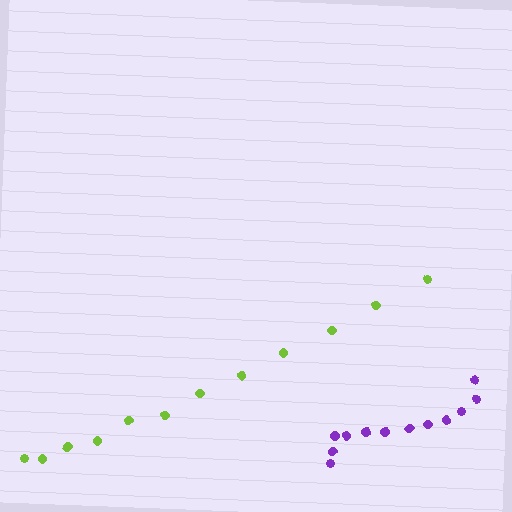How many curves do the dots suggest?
There are 2 distinct paths.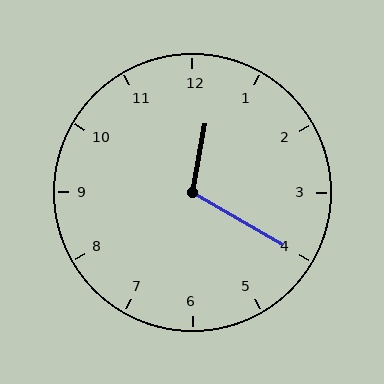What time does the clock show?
12:20.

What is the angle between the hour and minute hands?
Approximately 110 degrees.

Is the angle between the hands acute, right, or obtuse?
It is obtuse.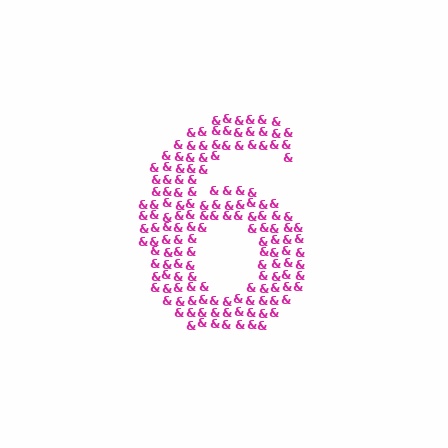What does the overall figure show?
The overall figure shows the digit 6.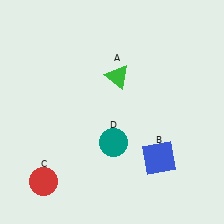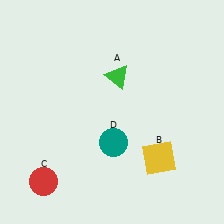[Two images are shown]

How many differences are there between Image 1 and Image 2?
There is 1 difference between the two images.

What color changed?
The square (B) changed from blue in Image 1 to yellow in Image 2.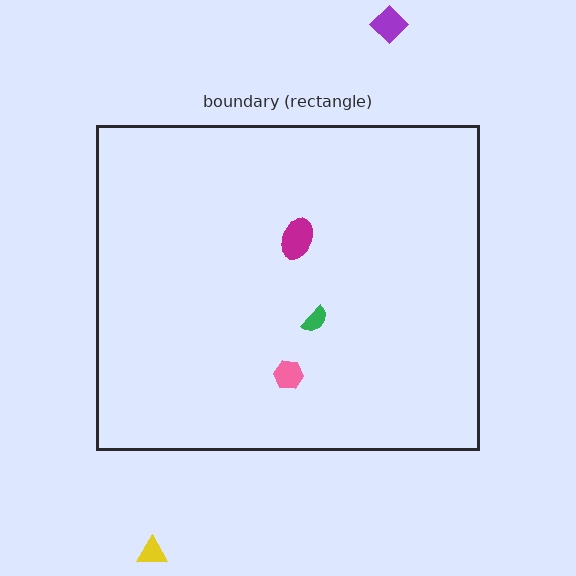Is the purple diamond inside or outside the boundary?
Outside.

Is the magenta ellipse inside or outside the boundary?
Inside.